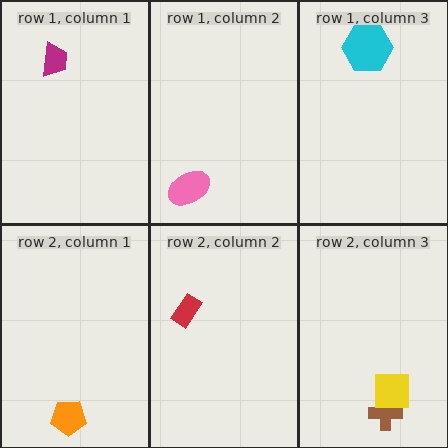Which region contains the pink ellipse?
The row 1, column 2 region.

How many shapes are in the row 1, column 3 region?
1.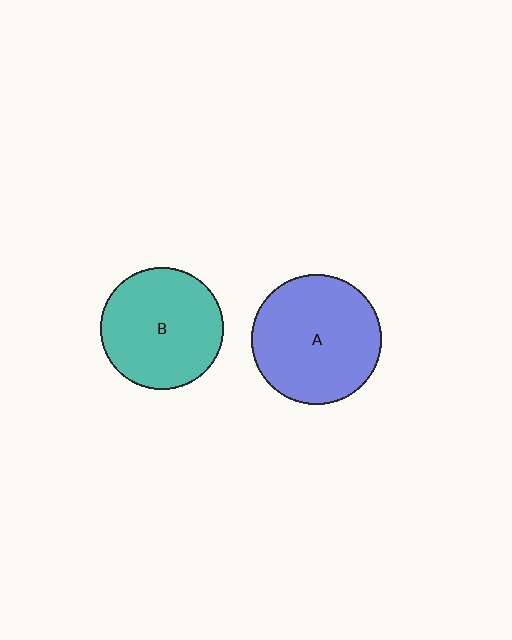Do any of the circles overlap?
No, none of the circles overlap.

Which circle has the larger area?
Circle A (blue).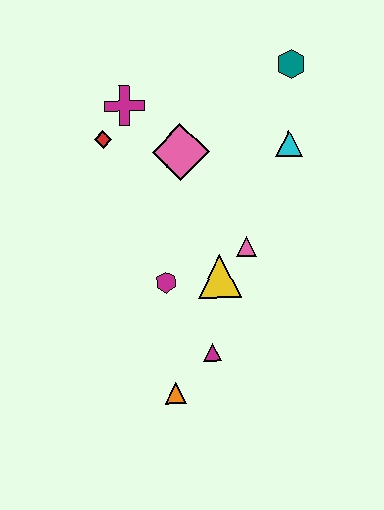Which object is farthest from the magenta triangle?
The teal hexagon is farthest from the magenta triangle.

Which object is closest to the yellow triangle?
The pink triangle is closest to the yellow triangle.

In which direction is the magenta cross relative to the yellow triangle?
The magenta cross is above the yellow triangle.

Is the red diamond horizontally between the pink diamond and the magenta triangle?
No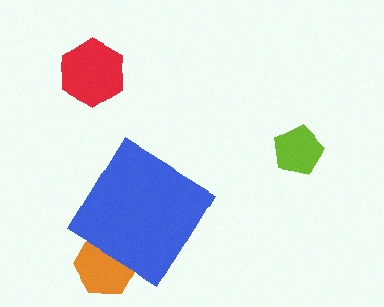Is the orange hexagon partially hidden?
Yes, the orange hexagon is partially hidden behind the blue diamond.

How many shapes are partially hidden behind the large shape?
1 shape is partially hidden.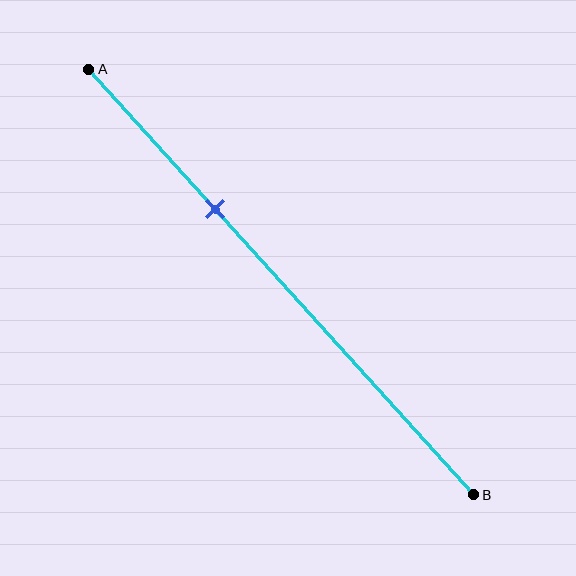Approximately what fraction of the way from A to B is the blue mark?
The blue mark is approximately 35% of the way from A to B.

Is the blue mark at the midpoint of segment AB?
No, the mark is at about 35% from A, not at the 50% midpoint.